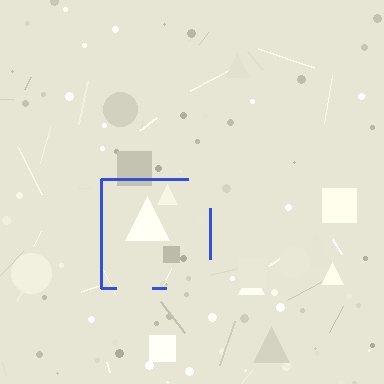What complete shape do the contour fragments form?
The contour fragments form a square.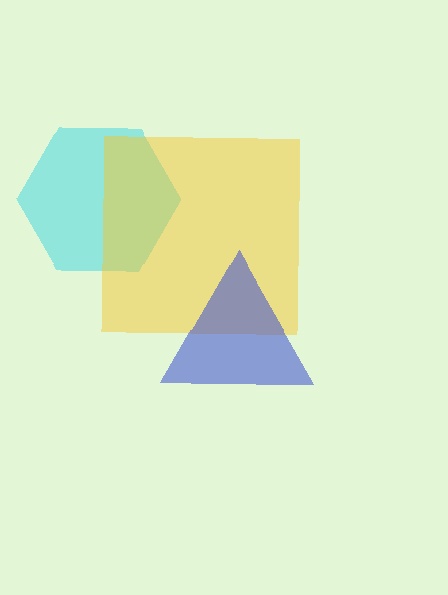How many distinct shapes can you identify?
There are 3 distinct shapes: a cyan hexagon, a yellow square, a blue triangle.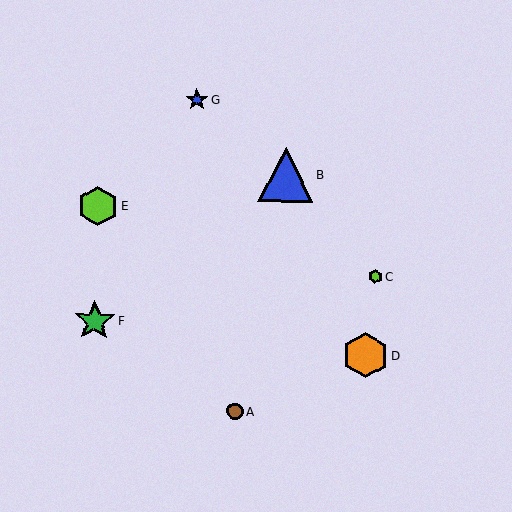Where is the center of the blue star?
The center of the blue star is at (197, 100).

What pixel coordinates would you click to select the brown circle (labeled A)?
Click at (235, 411) to select the brown circle A.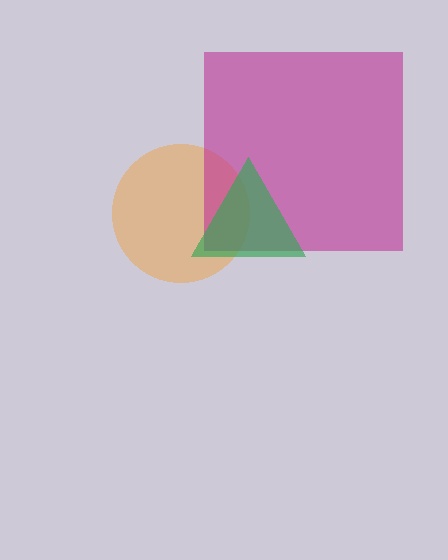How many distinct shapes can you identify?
There are 3 distinct shapes: an orange circle, a magenta square, a green triangle.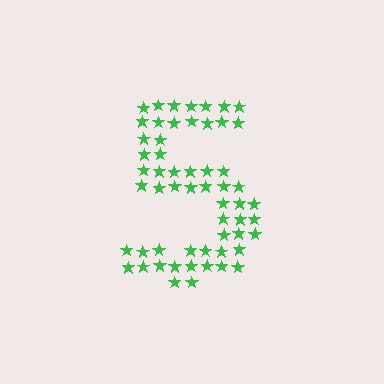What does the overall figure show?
The overall figure shows the digit 5.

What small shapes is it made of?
It is made of small stars.